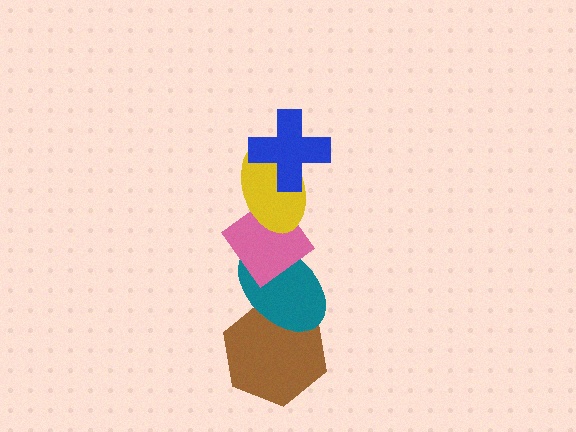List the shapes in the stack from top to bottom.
From top to bottom: the blue cross, the yellow ellipse, the pink diamond, the teal ellipse, the brown hexagon.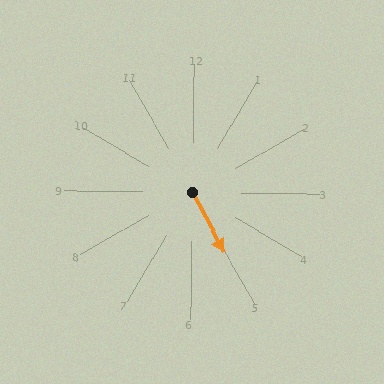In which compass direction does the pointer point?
Southeast.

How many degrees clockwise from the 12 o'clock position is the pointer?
Approximately 151 degrees.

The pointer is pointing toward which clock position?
Roughly 5 o'clock.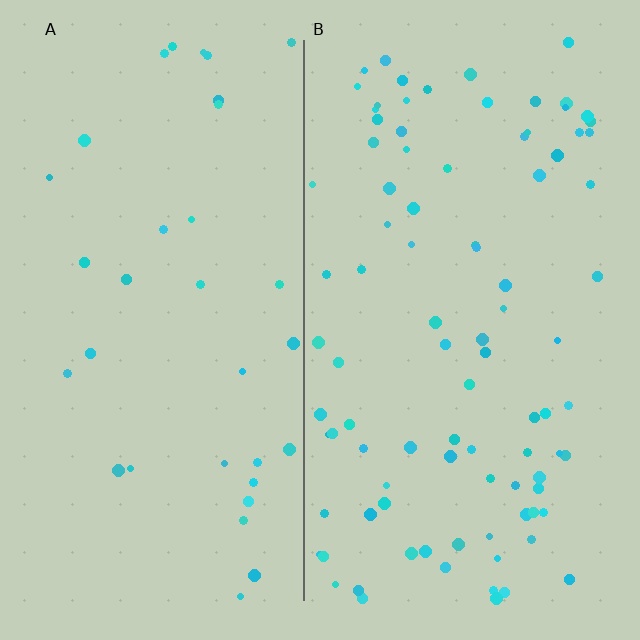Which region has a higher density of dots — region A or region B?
B (the right).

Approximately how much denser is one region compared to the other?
Approximately 2.7× — region B over region A.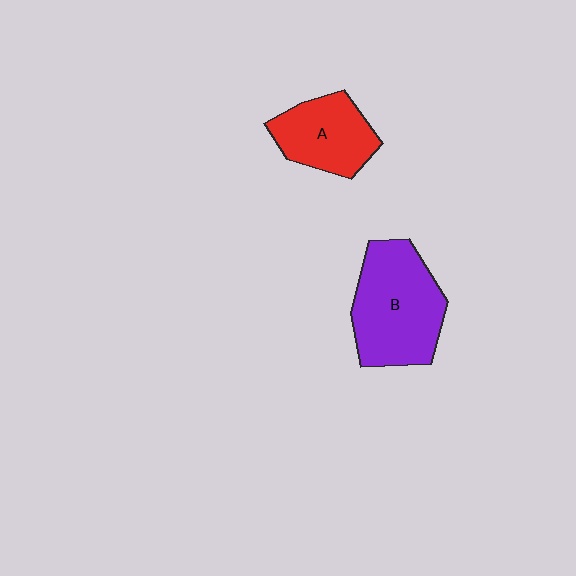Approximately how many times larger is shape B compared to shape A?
Approximately 1.5 times.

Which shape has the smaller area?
Shape A (red).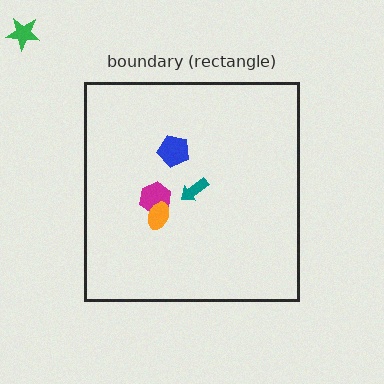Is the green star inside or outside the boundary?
Outside.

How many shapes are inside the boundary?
4 inside, 1 outside.